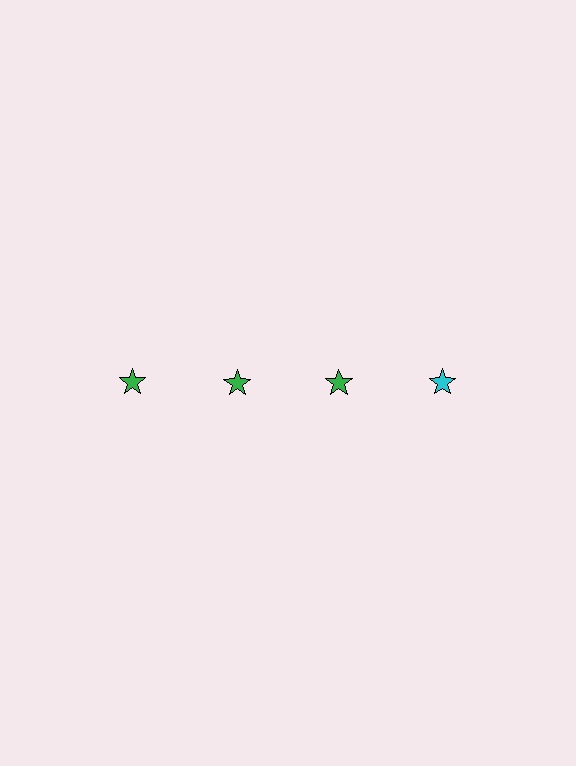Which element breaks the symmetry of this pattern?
The cyan star in the top row, second from right column breaks the symmetry. All other shapes are green stars.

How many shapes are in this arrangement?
There are 4 shapes arranged in a grid pattern.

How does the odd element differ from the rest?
It has a different color: cyan instead of green.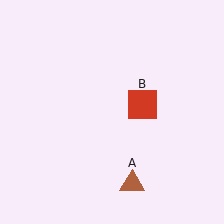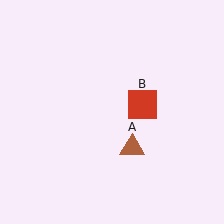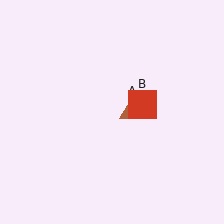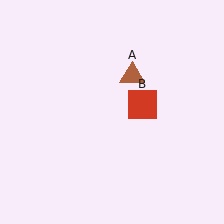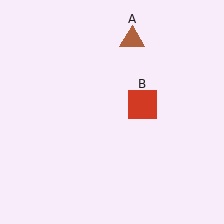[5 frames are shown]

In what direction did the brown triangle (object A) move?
The brown triangle (object A) moved up.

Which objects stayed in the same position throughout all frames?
Red square (object B) remained stationary.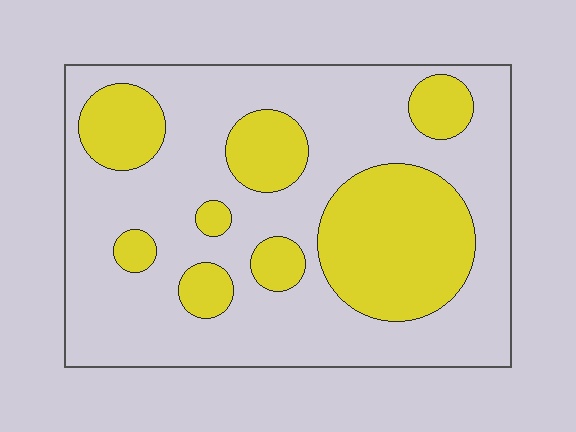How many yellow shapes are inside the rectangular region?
8.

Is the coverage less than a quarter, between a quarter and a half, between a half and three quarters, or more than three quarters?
Between a quarter and a half.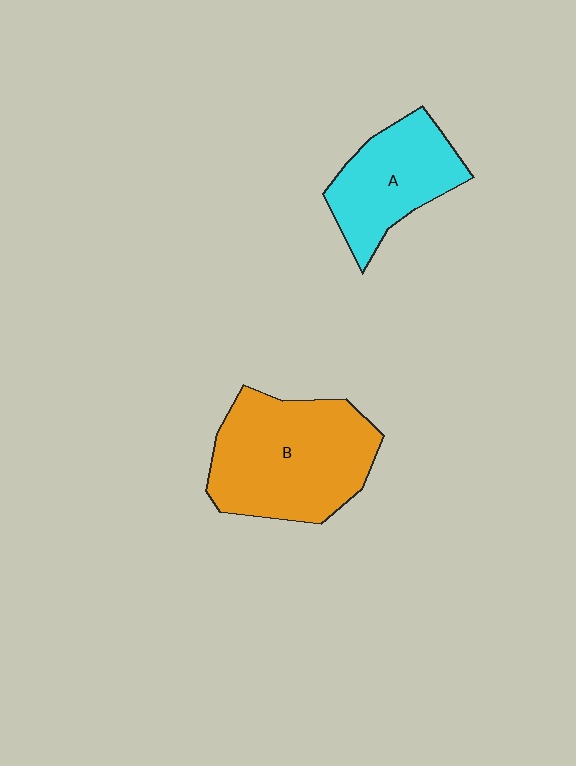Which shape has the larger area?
Shape B (orange).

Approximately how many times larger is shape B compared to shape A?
Approximately 1.5 times.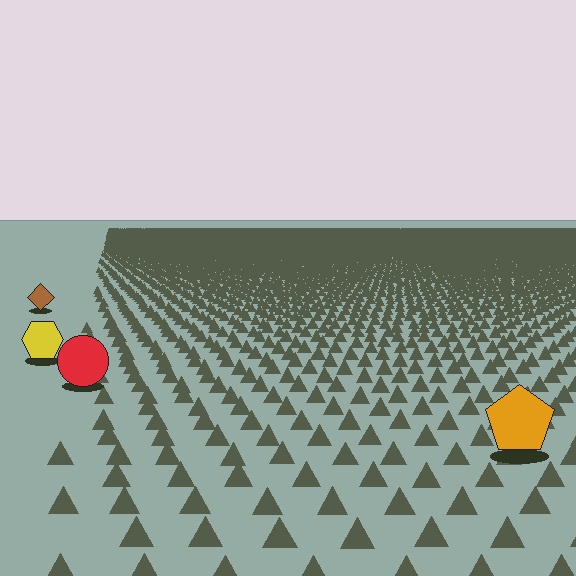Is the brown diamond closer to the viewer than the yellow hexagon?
No. The yellow hexagon is closer — you can tell from the texture gradient: the ground texture is coarser near it.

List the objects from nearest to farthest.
From nearest to farthest: the orange pentagon, the red circle, the yellow hexagon, the brown diamond.